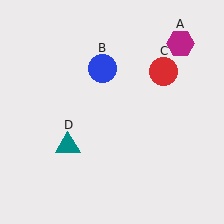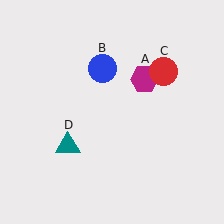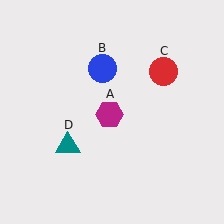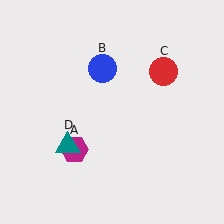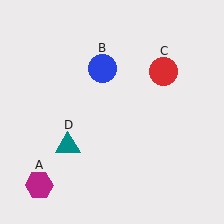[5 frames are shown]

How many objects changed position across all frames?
1 object changed position: magenta hexagon (object A).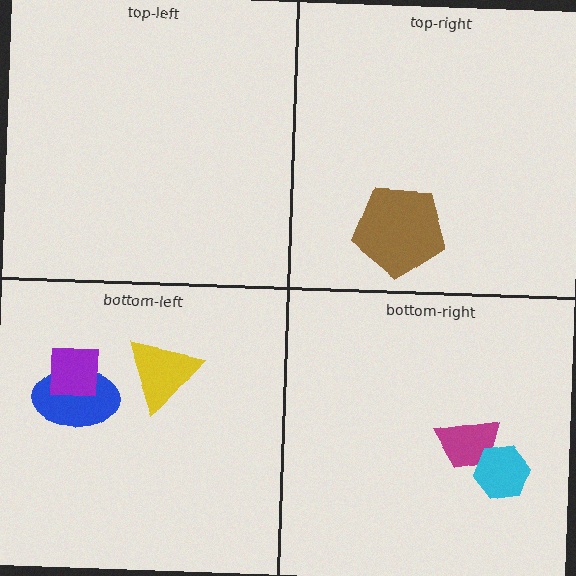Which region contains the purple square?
The bottom-left region.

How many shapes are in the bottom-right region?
2.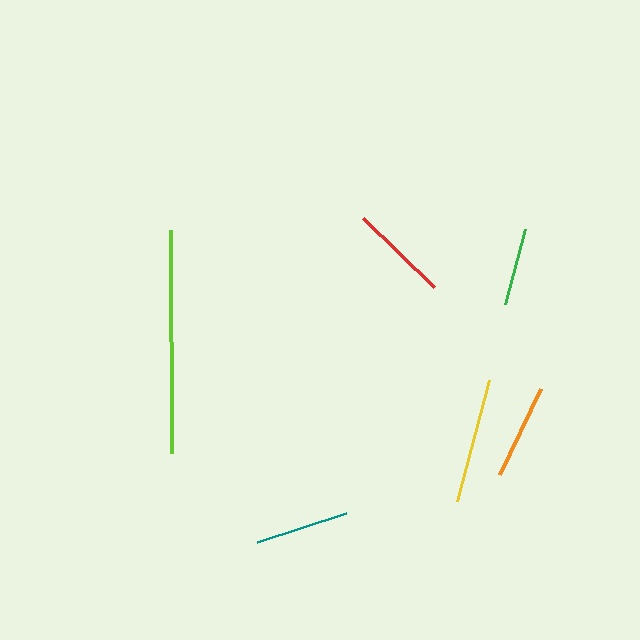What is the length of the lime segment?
The lime segment is approximately 223 pixels long.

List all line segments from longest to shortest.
From longest to shortest: lime, yellow, red, orange, teal, green.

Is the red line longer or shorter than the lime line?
The lime line is longer than the red line.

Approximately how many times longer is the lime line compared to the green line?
The lime line is approximately 2.9 times the length of the green line.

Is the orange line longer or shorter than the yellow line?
The yellow line is longer than the orange line.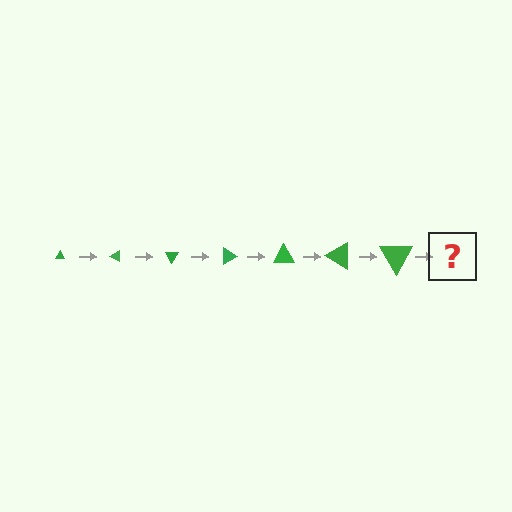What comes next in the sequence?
The next element should be a triangle, larger than the previous one and rotated 210 degrees from the start.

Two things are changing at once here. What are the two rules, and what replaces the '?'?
The two rules are that the triangle grows larger each step and it rotates 30 degrees each step. The '?' should be a triangle, larger than the previous one and rotated 210 degrees from the start.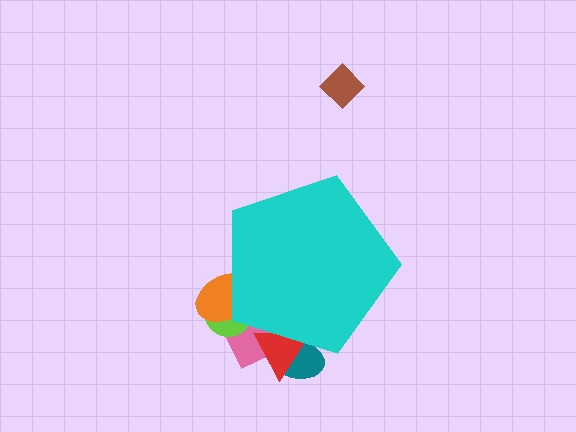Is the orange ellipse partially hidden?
Yes, the orange ellipse is partially hidden behind the cyan pentagon.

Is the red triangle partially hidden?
Yes, the red triangle is partially hidden behind the cyan pentagon.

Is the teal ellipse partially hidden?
Yes, the teal ellipse is partially hidden behind the cyan pentagon.